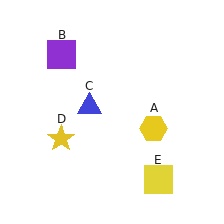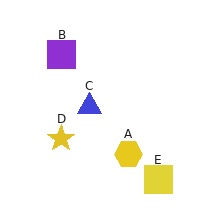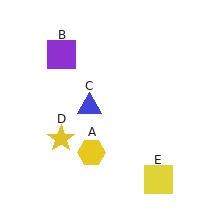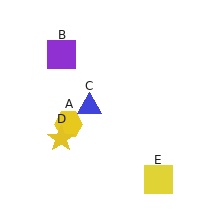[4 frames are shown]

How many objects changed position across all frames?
1 object changed position: yellow hexagon (object A).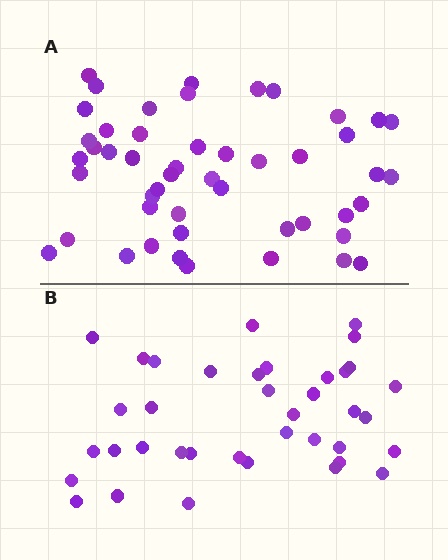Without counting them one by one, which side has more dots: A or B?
Region A (the top region) has more dots.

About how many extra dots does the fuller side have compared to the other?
Region A has roughly 12 or so more dots than region B.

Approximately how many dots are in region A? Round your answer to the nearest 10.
About 50 dots. (The exact count is 49, which rounds to 50.)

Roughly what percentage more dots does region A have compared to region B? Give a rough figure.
About 30% more.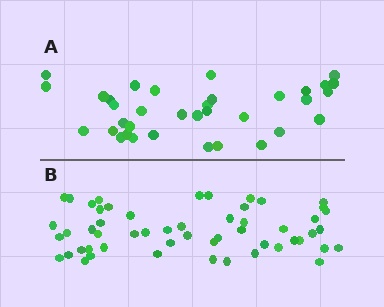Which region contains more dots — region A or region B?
Region B (the bottom region) has more dots.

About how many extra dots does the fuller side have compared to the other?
Region B has approximately 20 more dots than region A.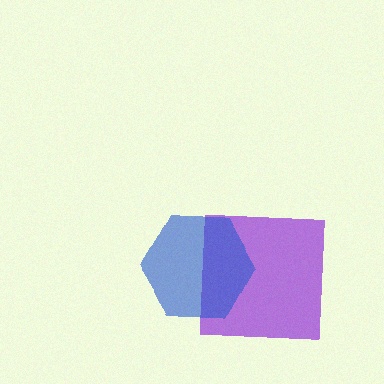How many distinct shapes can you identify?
There are 2 distinct shapes: a purple square, a blue hexagon.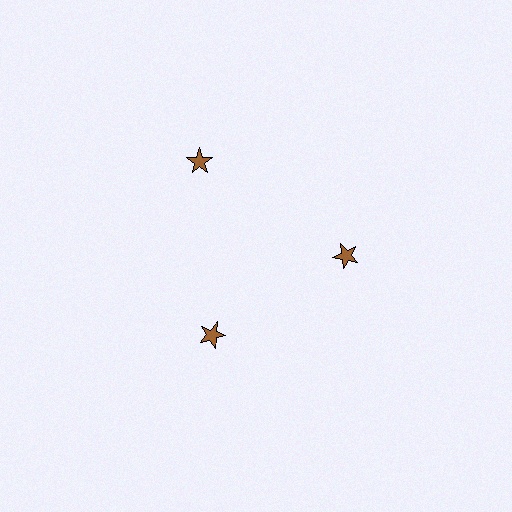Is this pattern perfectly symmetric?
No. The 3 brown stars are arranged in a ring, but one element near the 11 o'clock position is pushed outward from the center, breaking the 3-fold rotational symmetry.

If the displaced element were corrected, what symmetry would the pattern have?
It would have 3-fold rotational symmetry — the pattern would map onto itself every 120 degrees.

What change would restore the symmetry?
The symmetry would be restored by moving it inward, back onto the ring so that all 3 stars sit at equal angles and equal distance from the center.